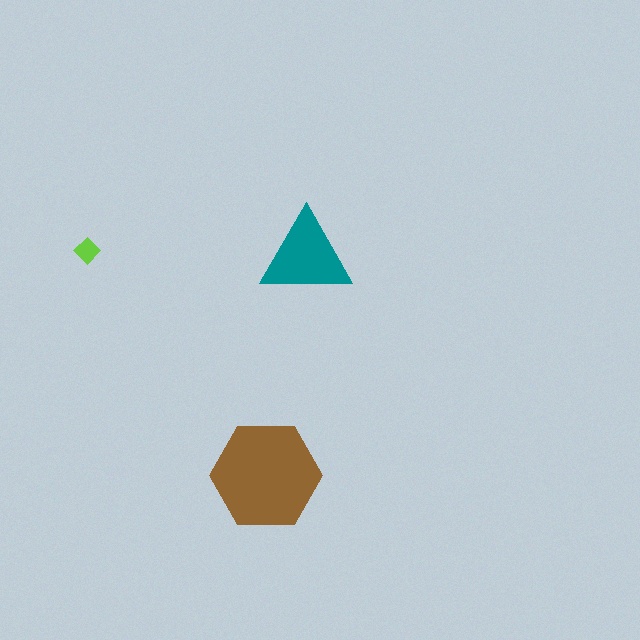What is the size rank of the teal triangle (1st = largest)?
2nd.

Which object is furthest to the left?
The lime diamond is leftmost.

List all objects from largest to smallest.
The brown hexagon, the teal triangle, the lime diamond.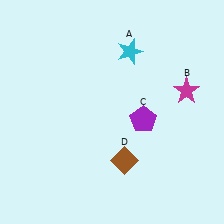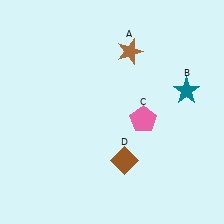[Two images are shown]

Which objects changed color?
A changed from cyan to brown. B changed from magenta to teal. C changed from purple to pink.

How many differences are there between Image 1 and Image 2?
There are 3 differences between the two images.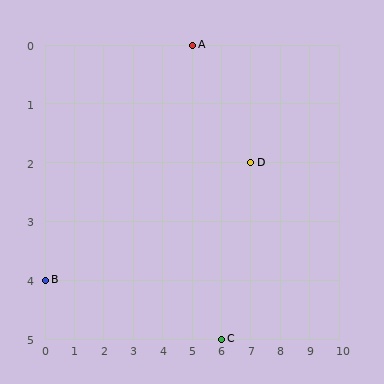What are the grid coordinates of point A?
Point A is at grid coordinates (5, 0).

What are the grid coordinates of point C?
Point C is at grid coordinates (6, 5).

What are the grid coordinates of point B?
Point B is at grid coordinates (0, 4).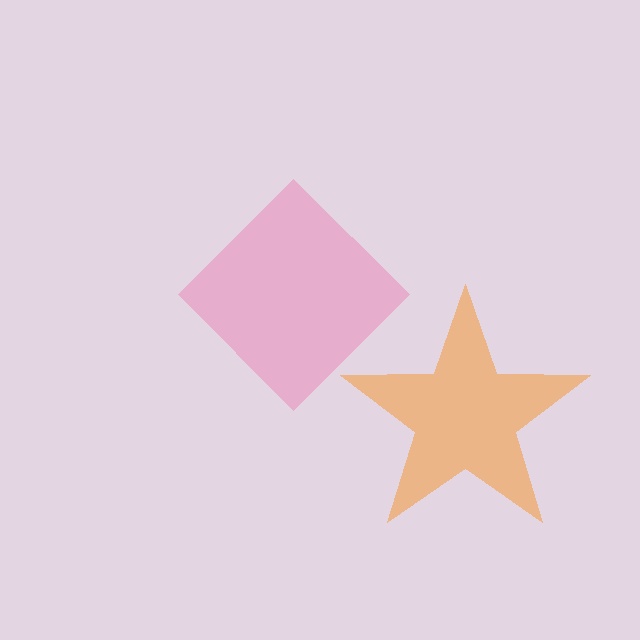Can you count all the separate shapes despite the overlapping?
Yes, there are 2 separate shapes.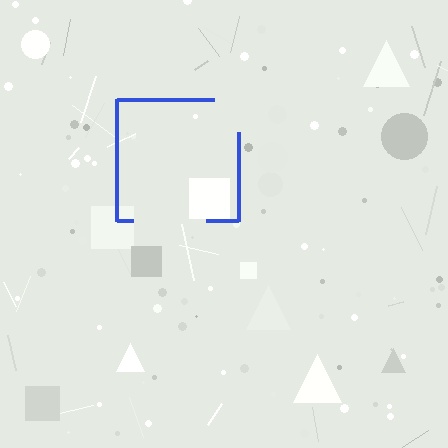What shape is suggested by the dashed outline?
The dashed outline suggests a square.